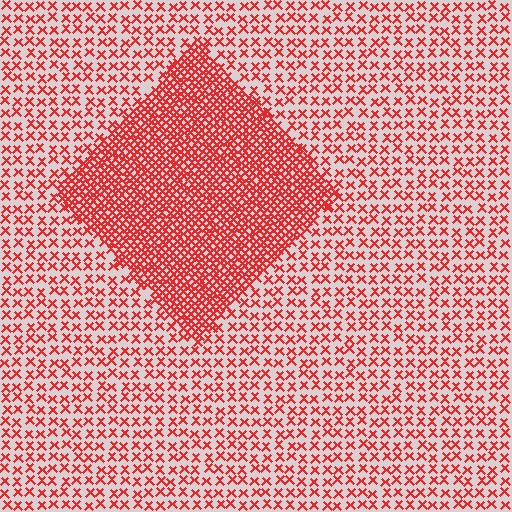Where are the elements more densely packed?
The elements are more densely packed inside the diamond boundary.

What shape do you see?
I see a diamond.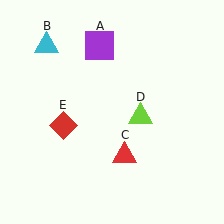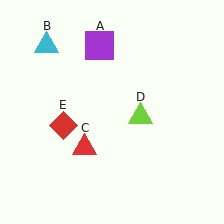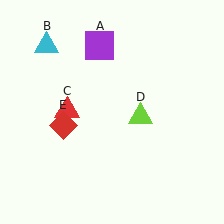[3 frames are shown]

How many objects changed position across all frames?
1 object changed position: red triangle (object C).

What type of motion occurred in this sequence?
The red triangle (object C) rotated clockwise around the center of the scene.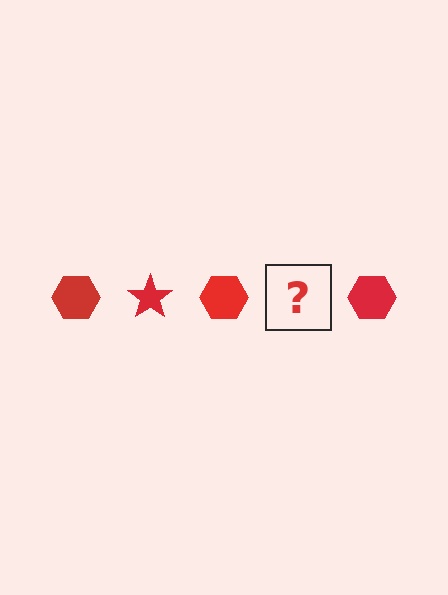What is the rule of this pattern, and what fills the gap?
The rule is that the pattern cycles through hexagon, star shapes in red. The gap should be filled with a red star.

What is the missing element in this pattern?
The missing element is a red star.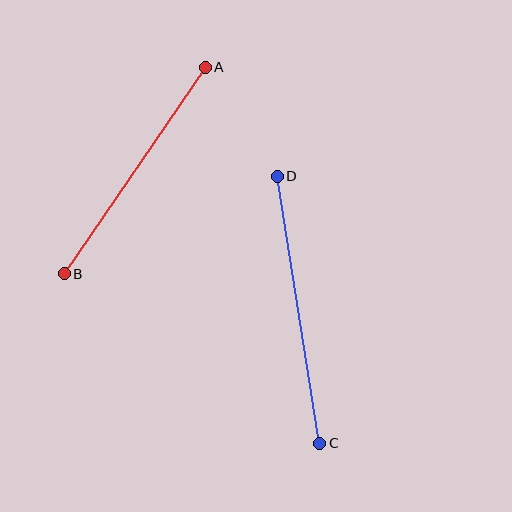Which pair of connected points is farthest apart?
Points C and D are farthest apart.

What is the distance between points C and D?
The distance is approximately 270 pixels.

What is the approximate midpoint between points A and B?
The midpoint is at approximately (135, 170) pixels.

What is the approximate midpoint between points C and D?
The midpoint is at approximately (298, 310) pixels.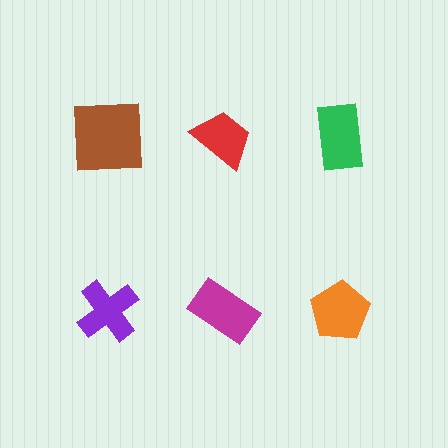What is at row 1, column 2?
A red trapezoid.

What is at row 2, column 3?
An orange pentagon.